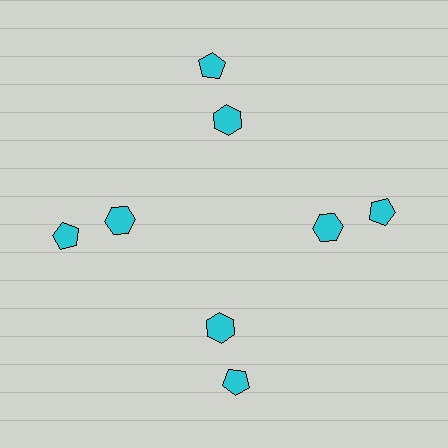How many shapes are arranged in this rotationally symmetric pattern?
There are 8 shapes, arranged in 4 groups of 2.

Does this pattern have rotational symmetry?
Yes, this pattern has 4-fold rotational symmetry. It looks the same after rotating 90 degrees around the center.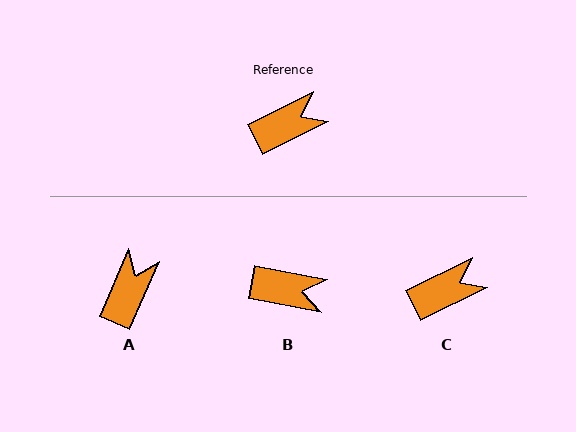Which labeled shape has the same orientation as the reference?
C.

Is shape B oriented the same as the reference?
No, it is off by about 37 degrees.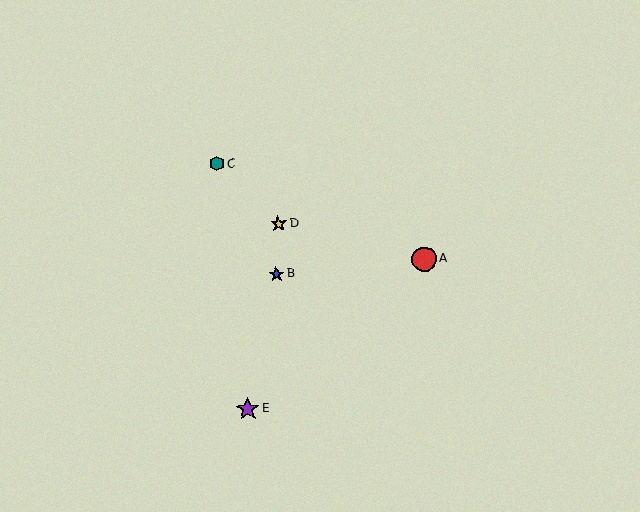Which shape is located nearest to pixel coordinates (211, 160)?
The teal hexagon (labeled C) at (217, 164) is nearest to that location.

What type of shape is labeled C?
Shape C is a teal hexagon.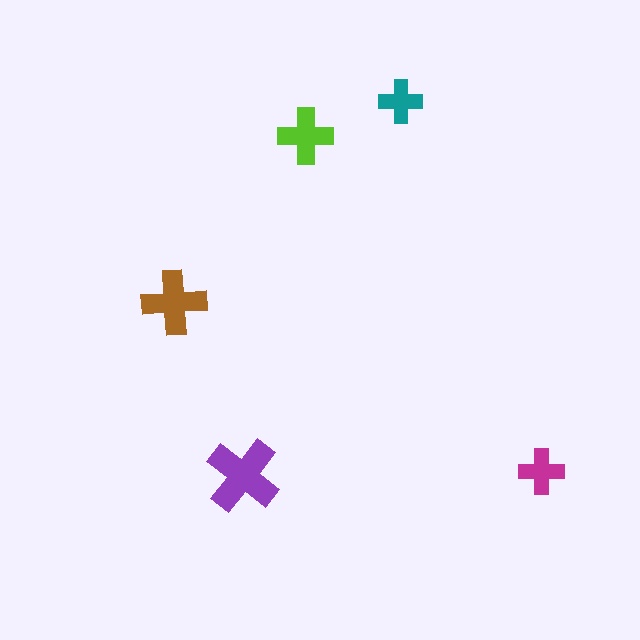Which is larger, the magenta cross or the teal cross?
The magenta one.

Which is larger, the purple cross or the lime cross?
The purple one.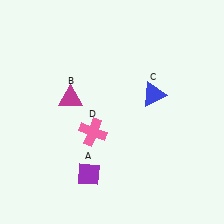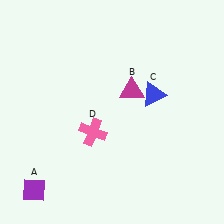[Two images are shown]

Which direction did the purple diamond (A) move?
The purple diamond (A) moved left.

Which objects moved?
The objects that moved are: the purple diamond (A), the magenta triangle (B).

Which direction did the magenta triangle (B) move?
The magenta triangle (B) moved right.